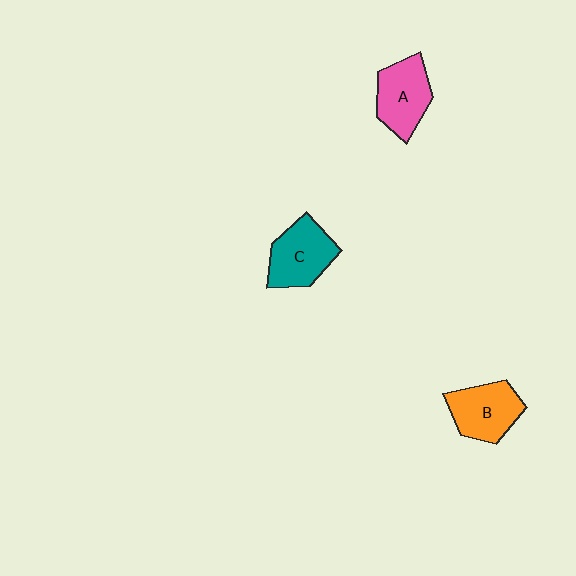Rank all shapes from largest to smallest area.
From largest to smallest: C (teal), A (pink), B (orange).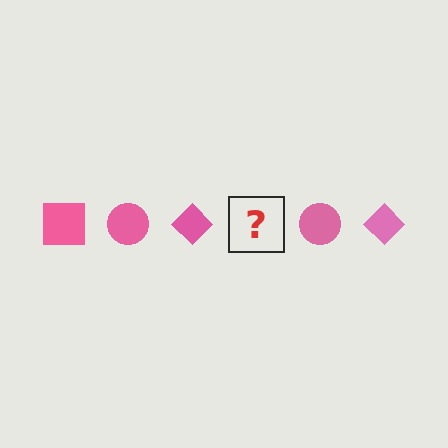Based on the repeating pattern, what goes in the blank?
The blank should be a pink square.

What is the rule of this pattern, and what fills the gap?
The rule is that the pattern cycles through square, circle, diamond shapes in pink. The gap should be filled with a pink square.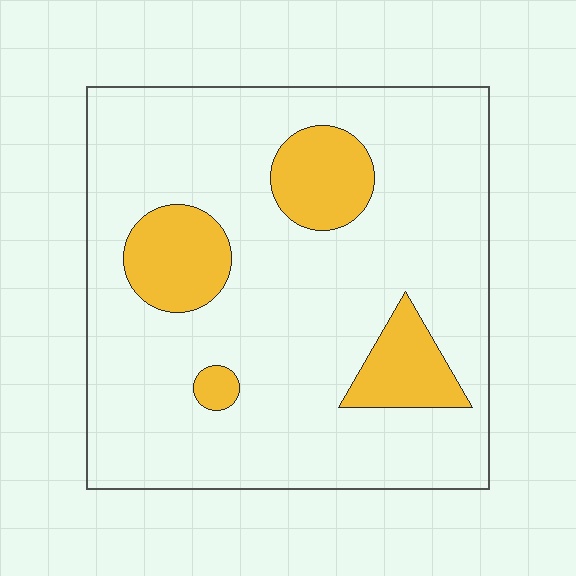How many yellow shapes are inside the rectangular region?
4.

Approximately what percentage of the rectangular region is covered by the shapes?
Approximately 15%.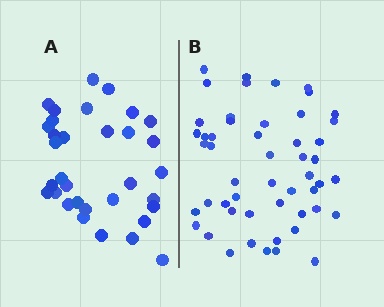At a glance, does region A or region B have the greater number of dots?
Region B (the right region) has more dots.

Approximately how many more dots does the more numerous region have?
Region B has approximately 20 more dots than region A.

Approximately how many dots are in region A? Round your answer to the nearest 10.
About 30 dots. (The exact count is 33, which rounds to 30.)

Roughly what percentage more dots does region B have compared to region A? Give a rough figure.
About 55% more.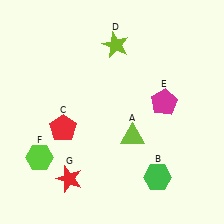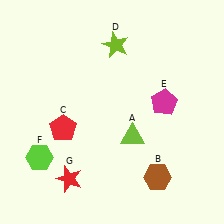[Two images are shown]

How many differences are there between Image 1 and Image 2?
There is 1 difference between the two images.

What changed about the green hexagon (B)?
In Image 1, B is green. In Image 2, it changed to brown.